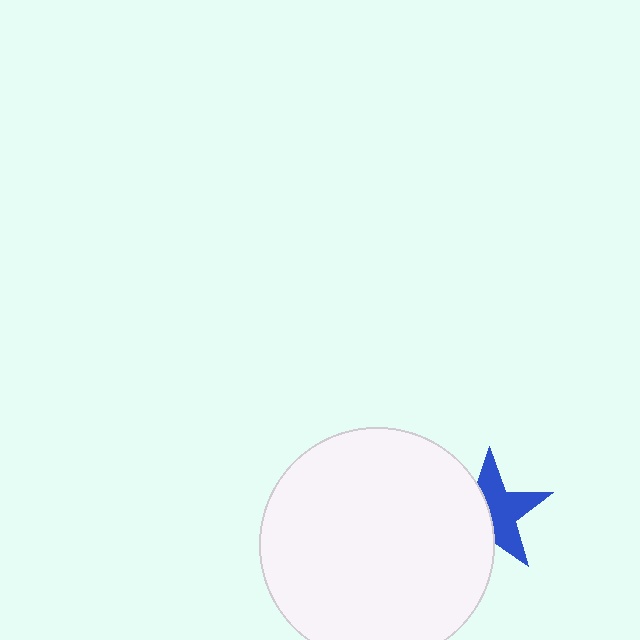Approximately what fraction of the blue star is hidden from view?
Roughly 44% of the blue star is hidden behind the white circle.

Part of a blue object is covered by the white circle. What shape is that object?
It is a star.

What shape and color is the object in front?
The object in front is a white circle.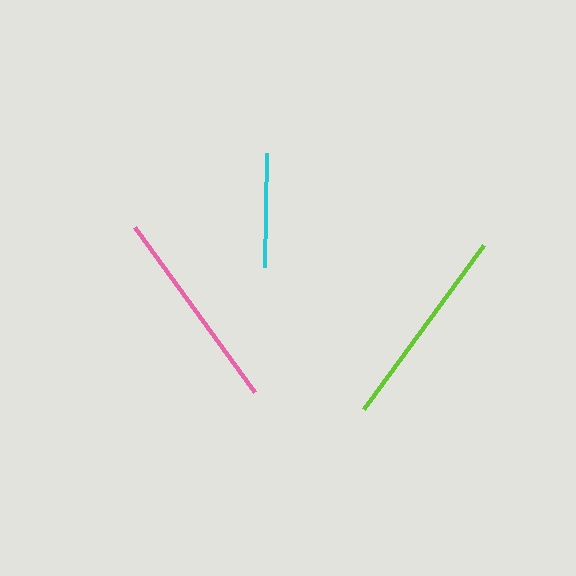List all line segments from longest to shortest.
From longest to shortest: pink, lime, cyan.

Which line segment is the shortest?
The cyan line is the shortest at approximately 114 pixels.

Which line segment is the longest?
The pink line is the longest at approximately 205 pixels.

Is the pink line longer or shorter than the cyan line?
The pink line is longer than the cyan line.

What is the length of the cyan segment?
The cyan segment is approximately 114 pixels long.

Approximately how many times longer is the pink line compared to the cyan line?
The pink line is approximately 1.8 times the length of the cyan line.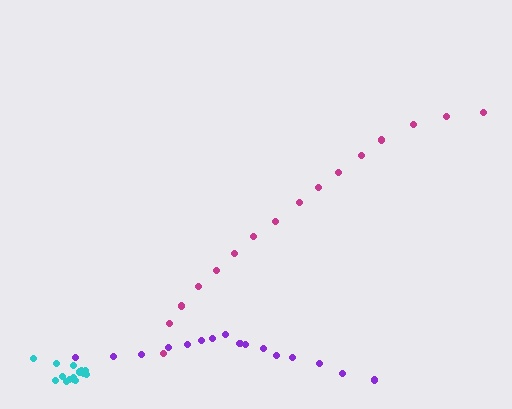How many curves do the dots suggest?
There are 3 distinct paths.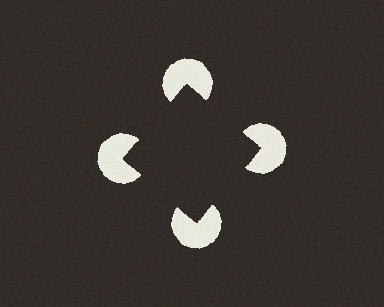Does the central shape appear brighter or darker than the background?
It typically appears slightly darker than the background, even though no actual brightness change is drawn.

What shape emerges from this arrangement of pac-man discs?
An illusory square — its edges are inferred from the aligned wedge cuts in the pac-man discs, not physically drawn.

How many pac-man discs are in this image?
There are 4 — one at each vertex of the illusory square.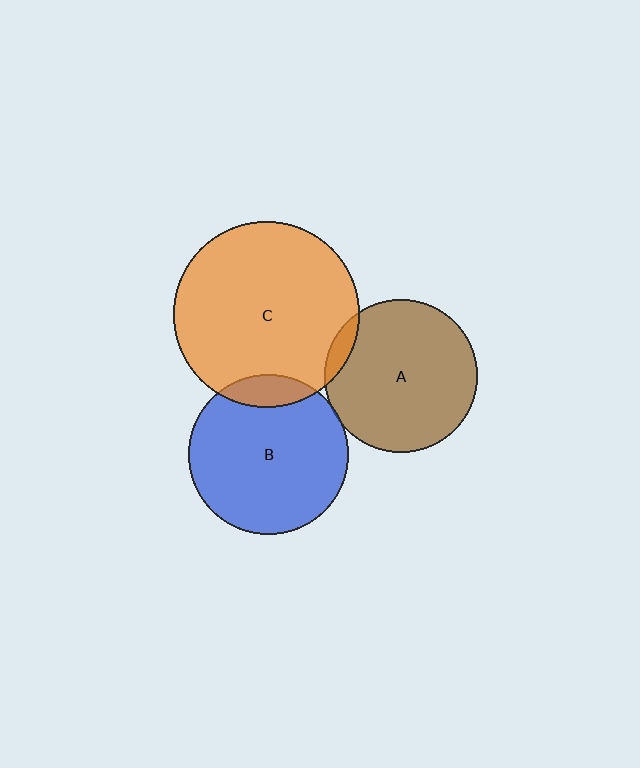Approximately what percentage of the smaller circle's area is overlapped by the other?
Approximately 10%.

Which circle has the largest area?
Circle C (orange).